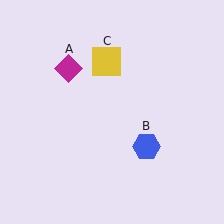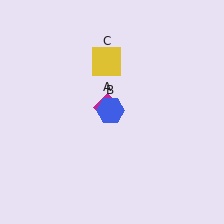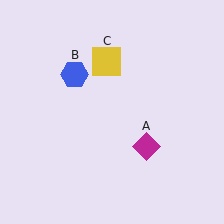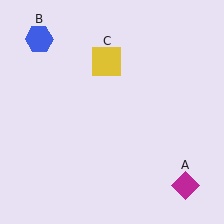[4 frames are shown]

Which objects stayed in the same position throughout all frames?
Yellow square (object C) remained stationary.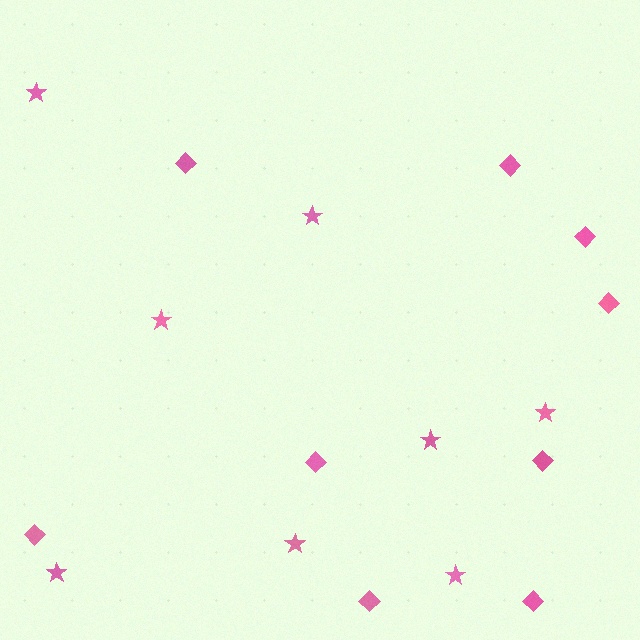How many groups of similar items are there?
There are 2 groups: one group of diamonds (9) and one group of stars (8).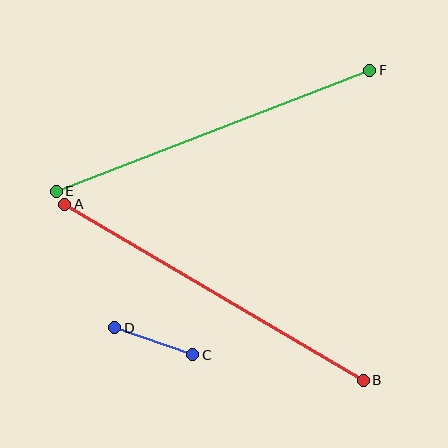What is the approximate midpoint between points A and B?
The midpoint is at approximately (214, 292) pixels.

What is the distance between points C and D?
The distance is approximately 83 pixels.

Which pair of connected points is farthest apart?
Points A and B are farthest apart.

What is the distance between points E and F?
The distance is approximately 336 pixels.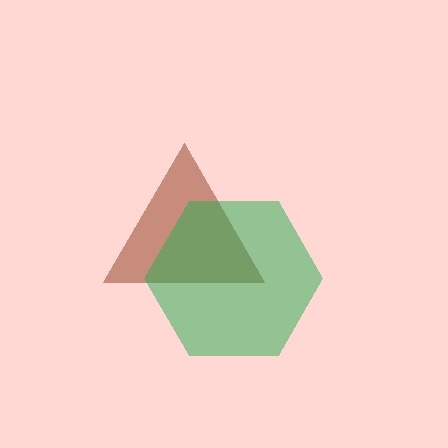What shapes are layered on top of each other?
The layered shapes are: a brown triangle, a green hexagon.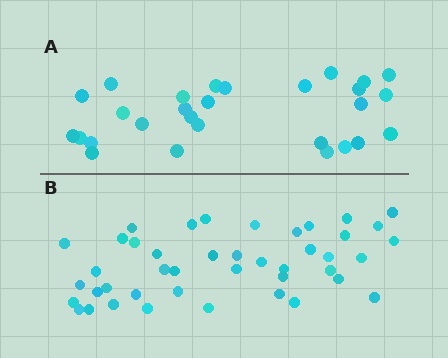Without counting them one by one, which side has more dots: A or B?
Region B (the bottom region) has more dots.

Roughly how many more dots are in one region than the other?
Region B has approximately 15 more dots than region A.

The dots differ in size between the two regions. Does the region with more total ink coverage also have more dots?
No. Region A has more total ink coverage because its dots are larger, but region B actually contains more individual dots. Total area can be misleading — the number of items is what matters here.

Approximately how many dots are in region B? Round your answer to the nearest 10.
About 40 dots. (The exact count is 43, which rounds to 40.)